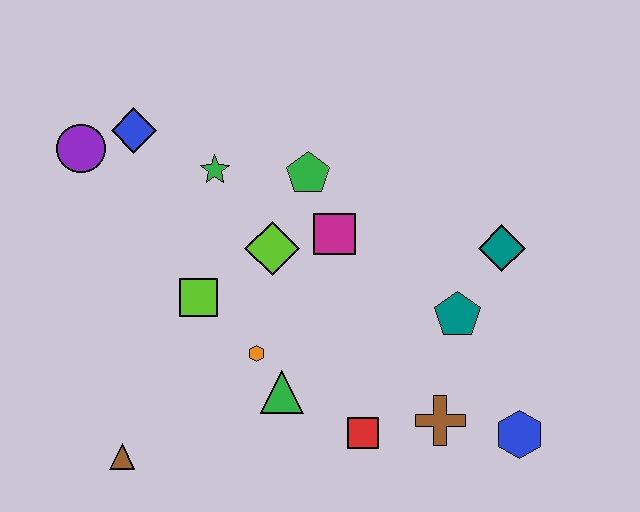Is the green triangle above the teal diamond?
No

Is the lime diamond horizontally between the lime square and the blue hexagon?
Yes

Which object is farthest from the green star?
The blue hexagon is farthest from the green star.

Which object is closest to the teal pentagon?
The teal diamond is closest to the teal pentagon.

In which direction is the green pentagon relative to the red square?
The green pentagon is above the red square.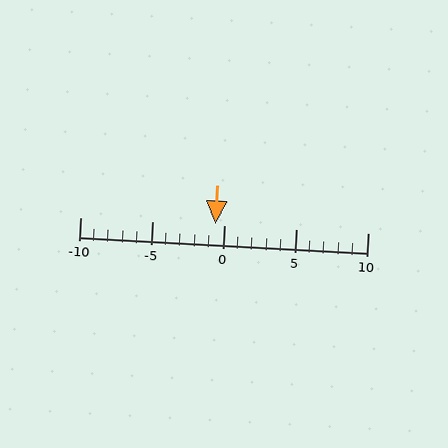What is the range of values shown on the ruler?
The ruler shows values from -10 to 10.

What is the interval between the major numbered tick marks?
The major tick marks are spaced 5 units apart.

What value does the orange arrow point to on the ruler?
The orange arrow points to approximately -1.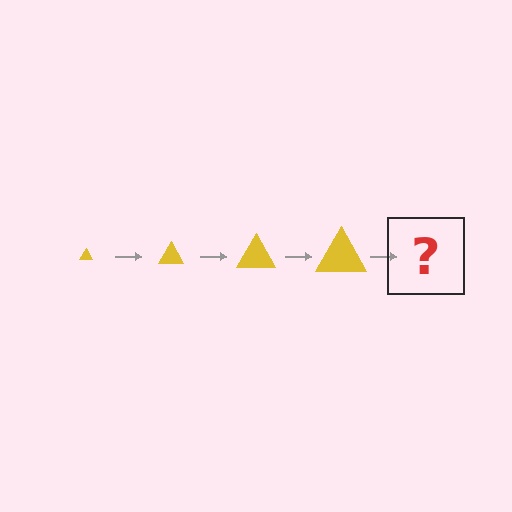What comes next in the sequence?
The next element should be a yellow triangle, larger than the previous one.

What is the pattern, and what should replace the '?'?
The pattern is that the triangle gets progressively larger each step. The '?' should be a yellow triangle, larger than the previous one.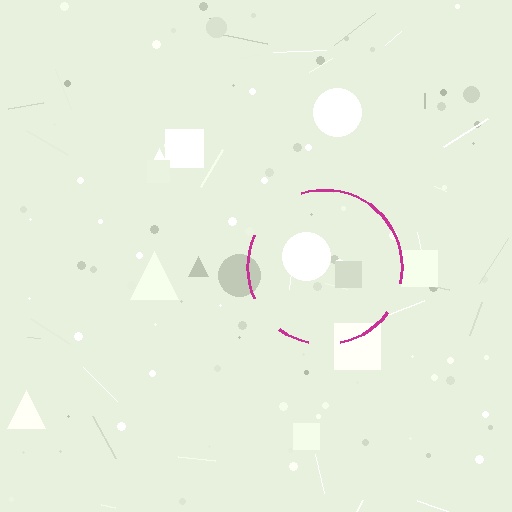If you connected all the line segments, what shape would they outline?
They would outline a circle.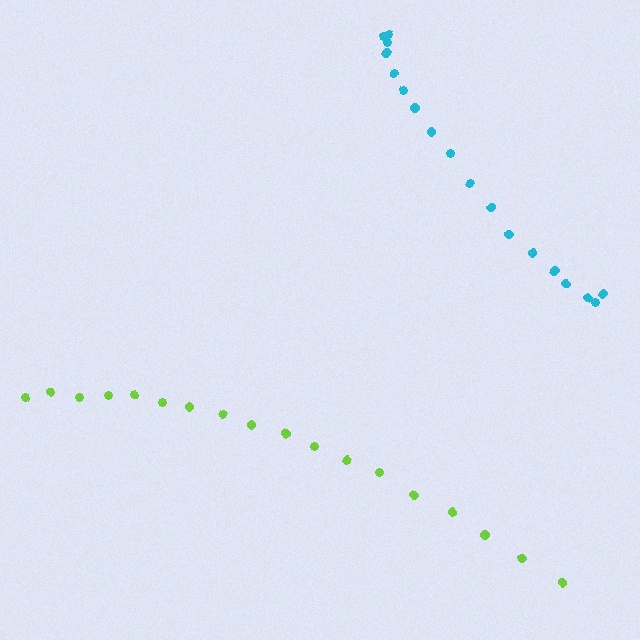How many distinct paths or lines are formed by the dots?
There are 2 distinct paths.